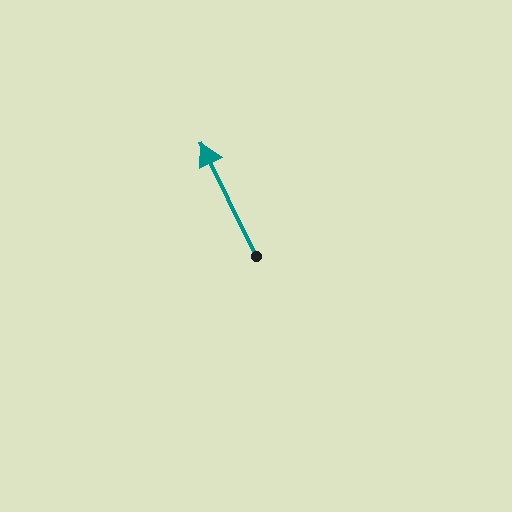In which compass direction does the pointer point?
Northwest.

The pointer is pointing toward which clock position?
Roughly 11 o'clock.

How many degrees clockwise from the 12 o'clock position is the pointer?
Approximately 334 degrees.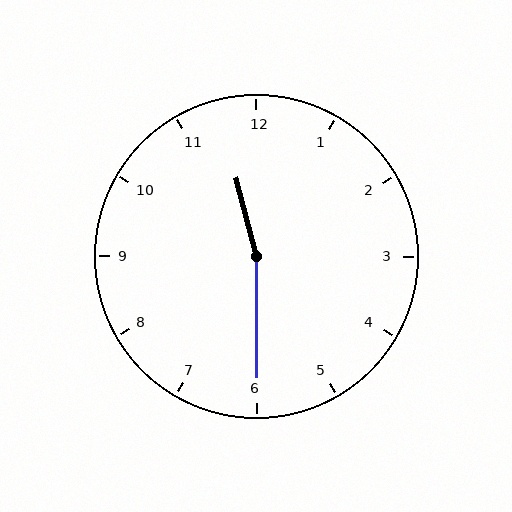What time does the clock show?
11:30.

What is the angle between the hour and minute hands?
Approximately 165 degrees.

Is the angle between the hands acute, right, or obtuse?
It is obtuse.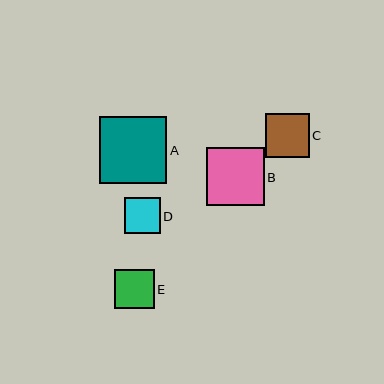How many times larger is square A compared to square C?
Square A is approximately 1.5 times the size of square C.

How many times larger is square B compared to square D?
Square B is approximately 1.6 times the size of square D.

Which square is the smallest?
Square D is the smallest with a size of approximately 36 pixels.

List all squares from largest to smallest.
From largest to smallest: A, B, C, E, D.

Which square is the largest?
Square A is the largest with a size of approximately 67 pixels.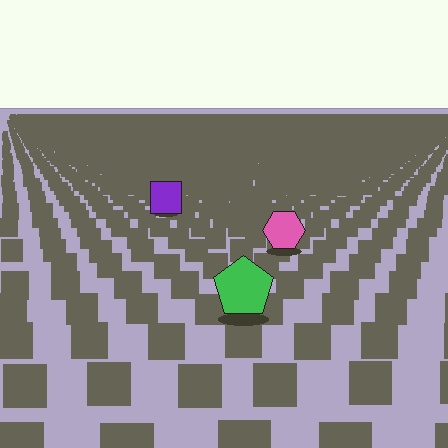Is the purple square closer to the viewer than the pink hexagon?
No. The pink hexagon is closer — you can tell from the texture gradient: the ground texture is coarser near it.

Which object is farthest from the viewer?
The purple square is farthest from the viewer. It appears smaller and the ground texture around it is denser.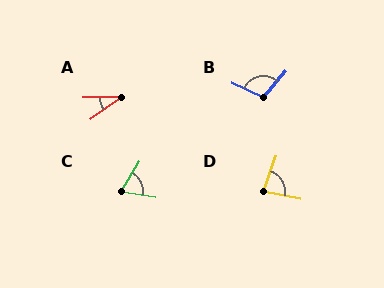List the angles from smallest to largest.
A (34°), C (68°), D (82°), B (105°).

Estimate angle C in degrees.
Approximately 68 degrees.